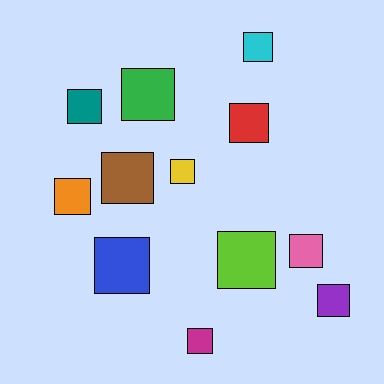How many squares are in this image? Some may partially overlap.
There are 12 squares.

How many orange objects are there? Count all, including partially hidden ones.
There is 1 orange object.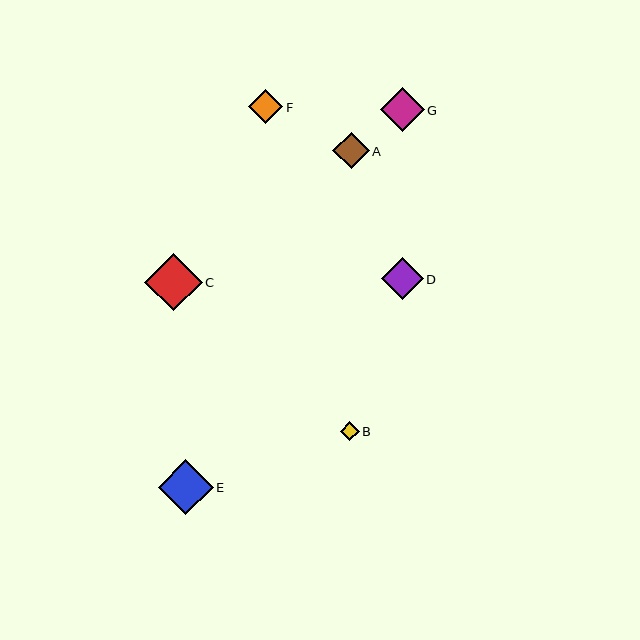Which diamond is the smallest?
Diamond B is the smallest with a size of approximately 19 pixels.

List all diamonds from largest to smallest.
From largest to smallest: C, E, G, D, A, F, B.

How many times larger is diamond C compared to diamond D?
Diamond C is approximately 1.4 times the size of diamond D.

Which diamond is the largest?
Diamond C is the largest with a size of approximately 58 pixels.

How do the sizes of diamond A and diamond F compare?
Diamond A and diamond F are approximately the same size.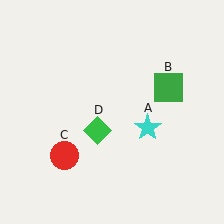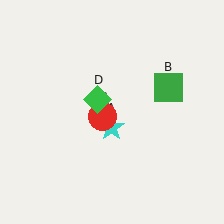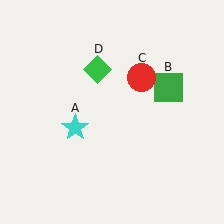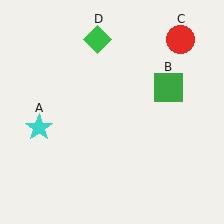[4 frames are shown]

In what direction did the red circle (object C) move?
The red circle (object C) moved up and to the right.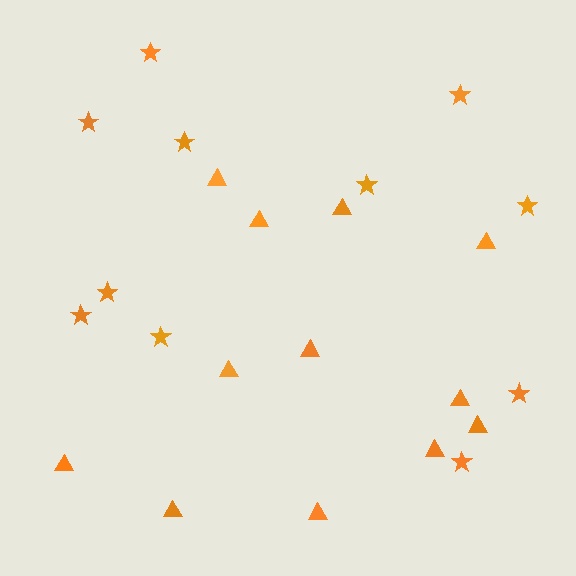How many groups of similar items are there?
There are 2 groups: one group of stars (11) and one group of triangles (12).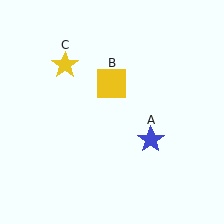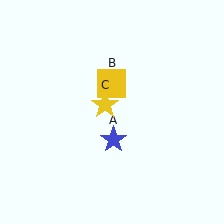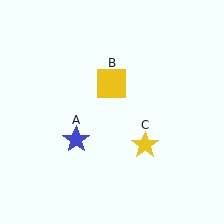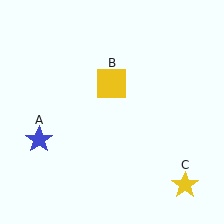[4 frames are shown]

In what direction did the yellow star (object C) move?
The yellow star (object C) moved down and to the right.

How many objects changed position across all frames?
2 objects changed position: blue star (object A), yellow star (object C).